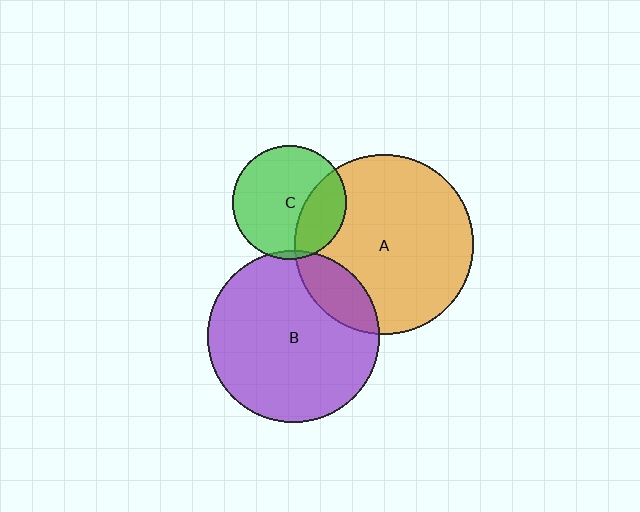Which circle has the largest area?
Circle A (orange).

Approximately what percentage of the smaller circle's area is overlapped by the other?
Approximately 15%.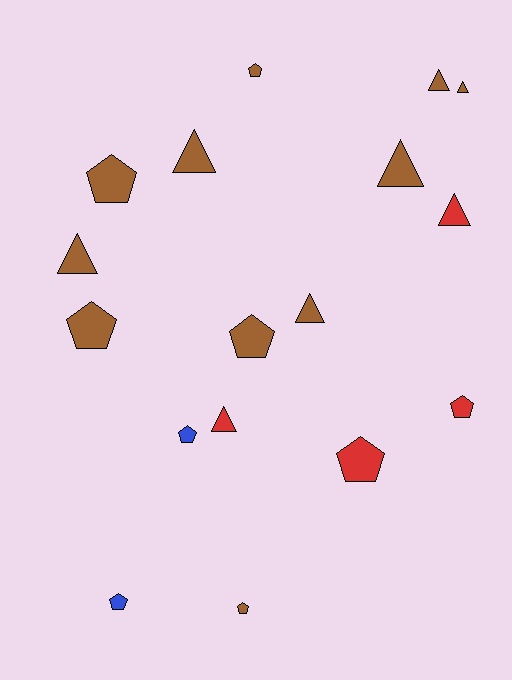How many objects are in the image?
There are 17 objects.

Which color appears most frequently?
Brown, with 11 objects.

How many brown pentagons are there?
There are 5 brown pentagons.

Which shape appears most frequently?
Pentagon, with 9 objects.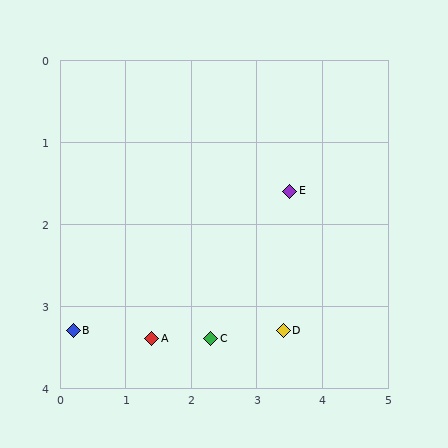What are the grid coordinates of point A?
Point A is at approximately (1.4, 3.4).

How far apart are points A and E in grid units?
Points A and E are about 2.8 grid units apart.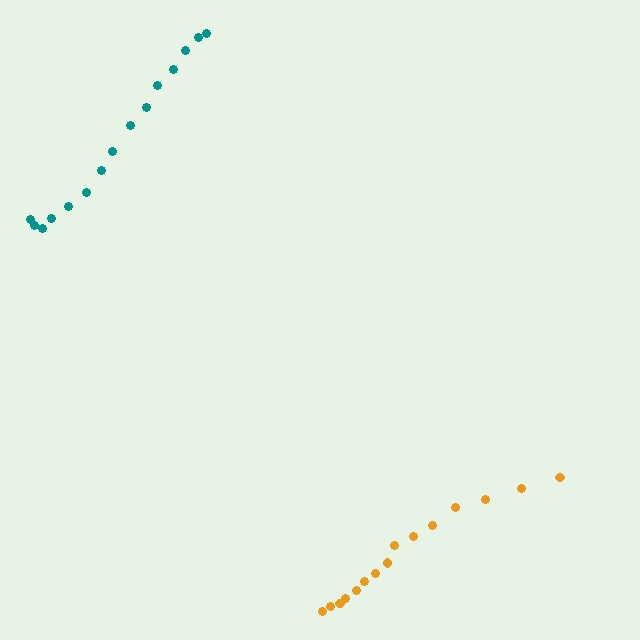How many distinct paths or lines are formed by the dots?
There are 2 distinct paths.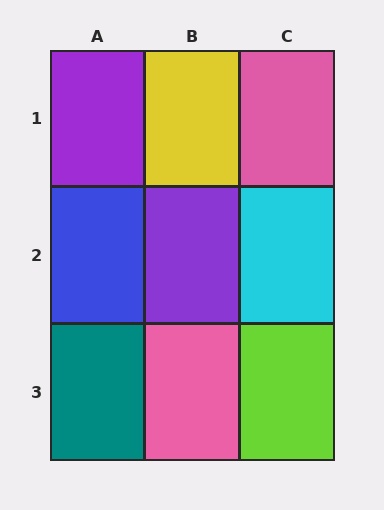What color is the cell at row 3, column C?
Lime.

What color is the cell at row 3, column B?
Pink.